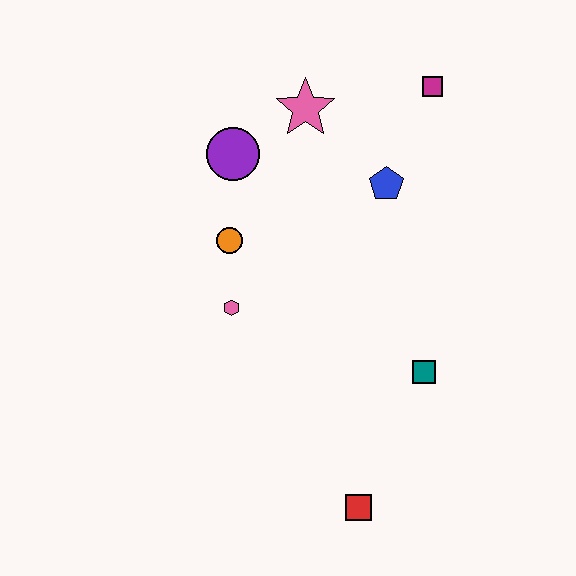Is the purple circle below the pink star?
Yes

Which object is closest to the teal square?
The red square is closest to the teal square.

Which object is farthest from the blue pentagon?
The red square is farthest from the blue pentagon.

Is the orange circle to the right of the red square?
No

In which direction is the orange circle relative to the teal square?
The orange circle is to the left of the teal square.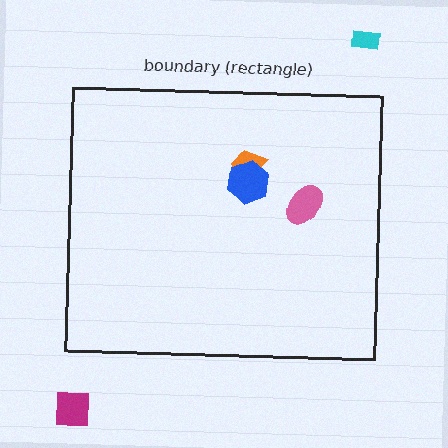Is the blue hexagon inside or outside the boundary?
Inside.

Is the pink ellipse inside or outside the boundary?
Inside.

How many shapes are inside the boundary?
3 inside, 2 outside.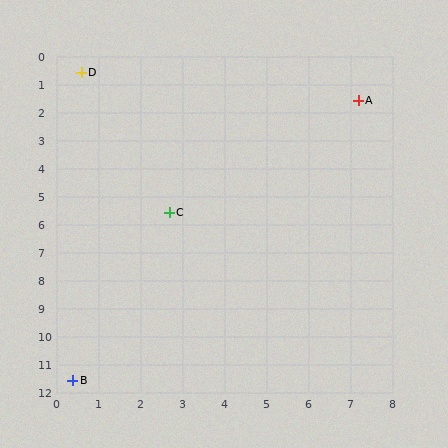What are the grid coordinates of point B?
Point B is at approximately (0.4, 11.6).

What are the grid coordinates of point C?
Point C is at approximately (2.7, 5.6).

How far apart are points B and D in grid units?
Points B and D are about 11.0 grid units apart.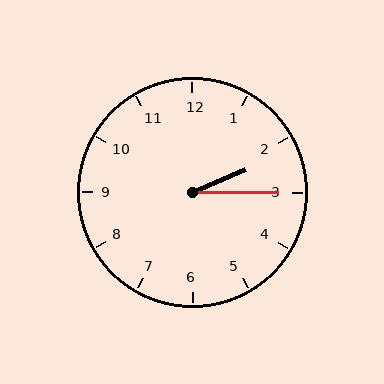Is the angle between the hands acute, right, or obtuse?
It is acute.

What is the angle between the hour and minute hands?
Approximately 22 degrees.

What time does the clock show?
2:15.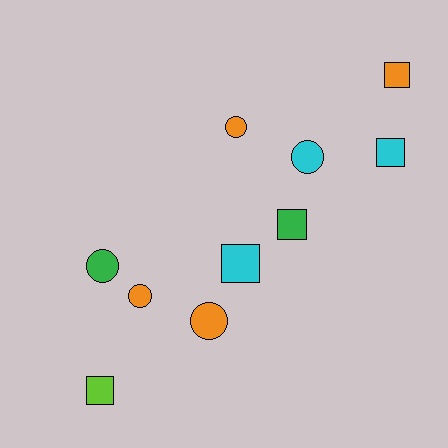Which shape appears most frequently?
Circle, with 5 objects.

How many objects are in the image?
There are 10 objects.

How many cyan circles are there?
There is 1 cyan circle.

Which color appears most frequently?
Orange, with 4 objects.